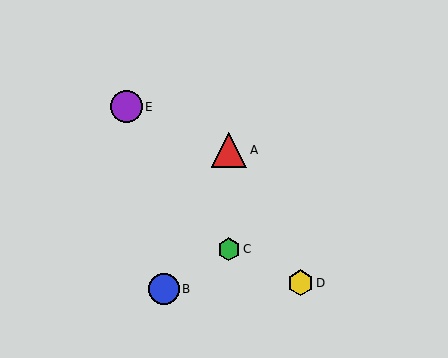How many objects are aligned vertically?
2 objects (A, C) are aligned vertically.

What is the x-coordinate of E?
Object E is at x≈126.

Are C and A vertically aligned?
Yes, both are at x≈229.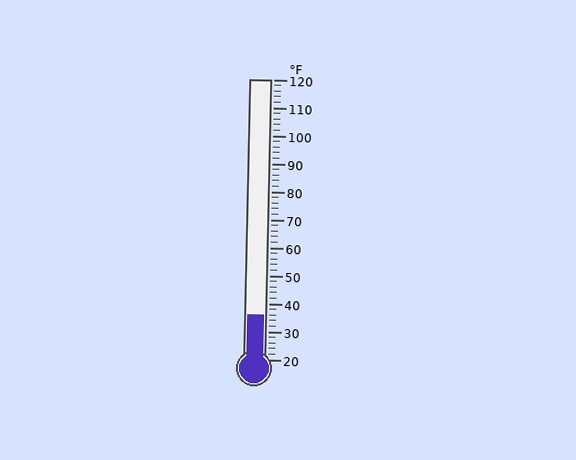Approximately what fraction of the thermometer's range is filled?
The thermometer is filled to approximately 15% of its range.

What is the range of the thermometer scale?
The thermometer scale ranges from 20°F to 120°F.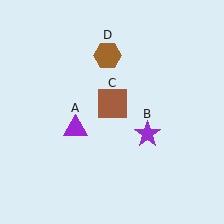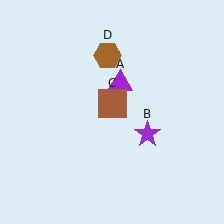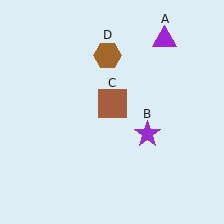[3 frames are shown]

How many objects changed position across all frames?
1 object changed position: purple triangle (object A).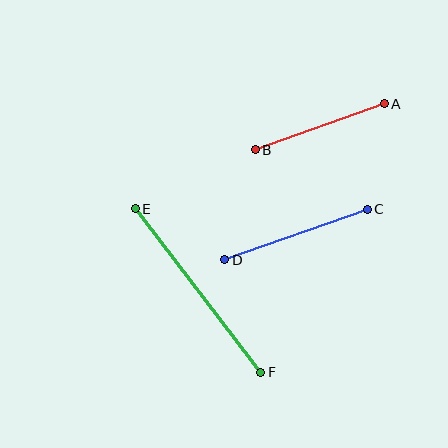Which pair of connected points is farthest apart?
Points E and F are farthest apart.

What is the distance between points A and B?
The distance is approximately 137 pixels.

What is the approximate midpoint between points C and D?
The midpoint is at approximately (296, 235) pixels.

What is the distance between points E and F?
The distance is approximately 206 pixels.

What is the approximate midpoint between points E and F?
The midpoint is at approximately (198, 291) pixels.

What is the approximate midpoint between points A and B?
The midpoint is at approximately (320, 127) pixels.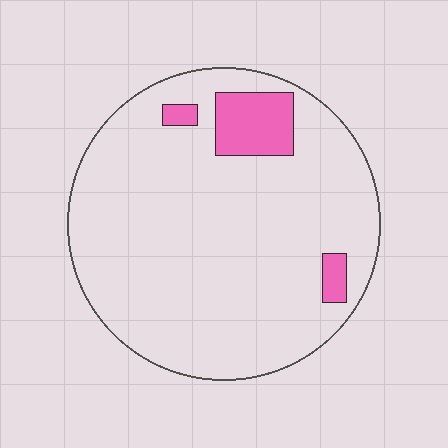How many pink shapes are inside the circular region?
3.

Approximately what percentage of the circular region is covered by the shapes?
Approximately 10%.